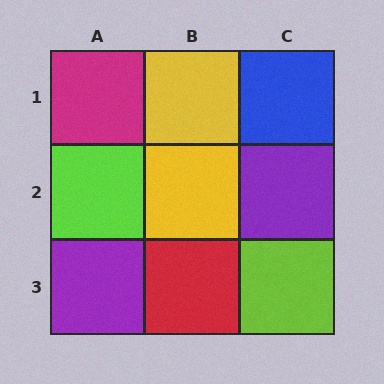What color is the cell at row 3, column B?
Red.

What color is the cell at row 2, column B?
Yellow.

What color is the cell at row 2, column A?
Lime.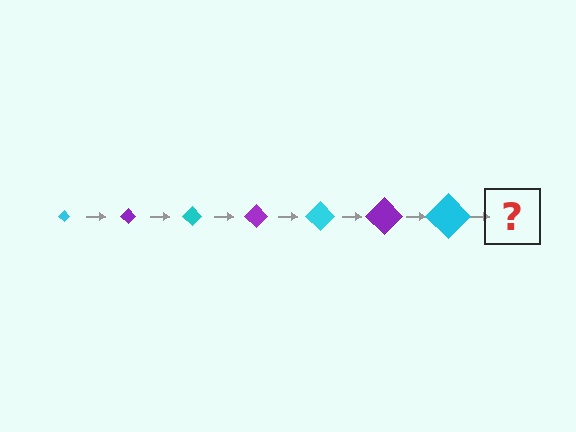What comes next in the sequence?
The next element should be a purple diamond, larger than the previous one.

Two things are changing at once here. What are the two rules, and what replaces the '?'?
The two rules are that the diamond grows larger each step and the color cycles through cyan and purple. The '?' should be a purple diamond, larger than the previous one.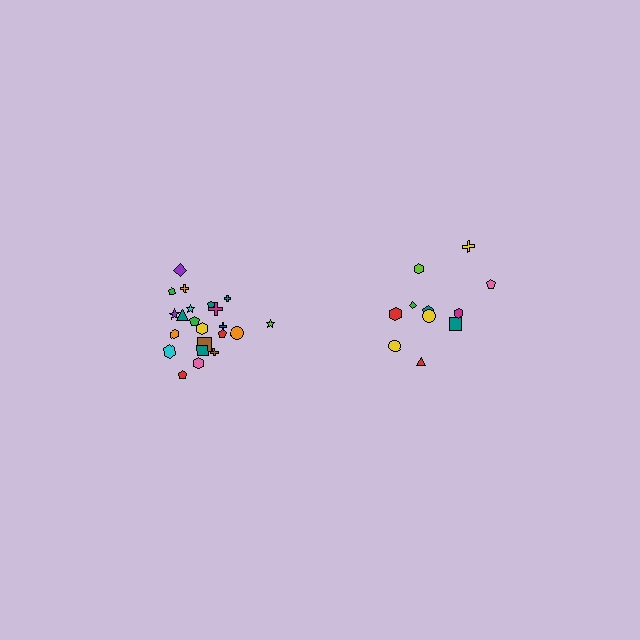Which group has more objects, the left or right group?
The left group.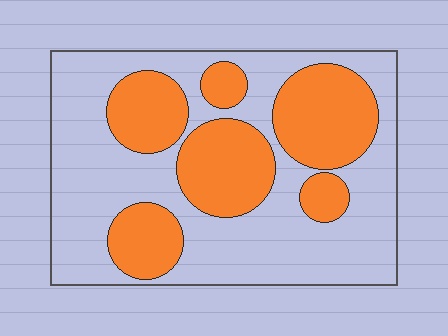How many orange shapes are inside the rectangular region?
6.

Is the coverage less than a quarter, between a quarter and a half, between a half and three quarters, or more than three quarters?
Between a quarter and a half.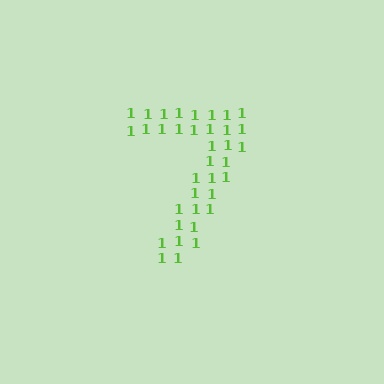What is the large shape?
The large shape is the digit 7.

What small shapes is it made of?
It is made of small digit 1's.